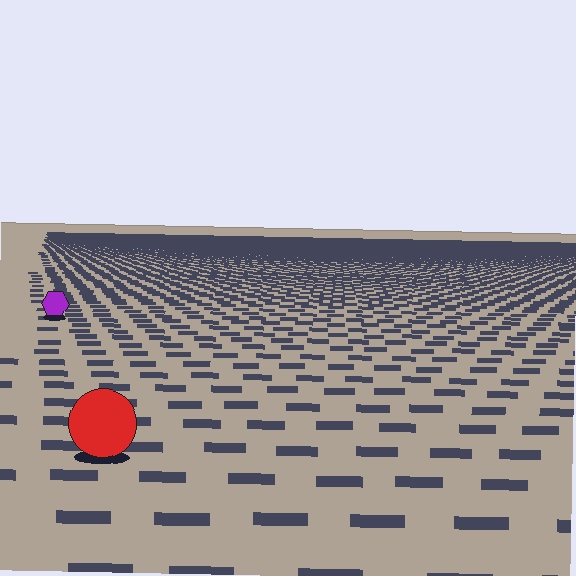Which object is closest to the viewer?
The red circle is closest. The texture marks near it are larger and more spread out.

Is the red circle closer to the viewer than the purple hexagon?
Yes. The red circle is closer — you can tell from the texture gradient: the ground texture is coarser near it.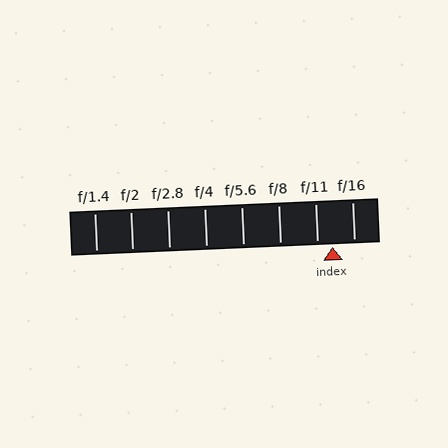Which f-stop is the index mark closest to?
The index mark is closest to f/11.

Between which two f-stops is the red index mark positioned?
The index mark is between f/11 and f/16.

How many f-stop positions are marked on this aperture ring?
There are 8 f-stop positions marked.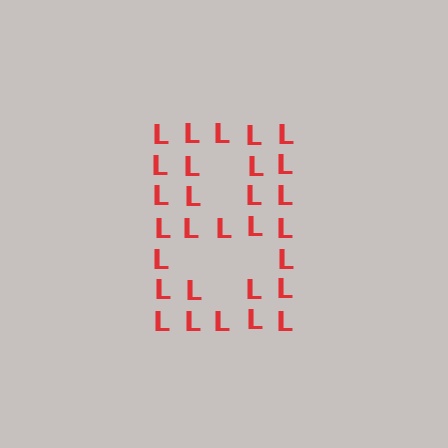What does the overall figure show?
The overall figure shows the digit 8.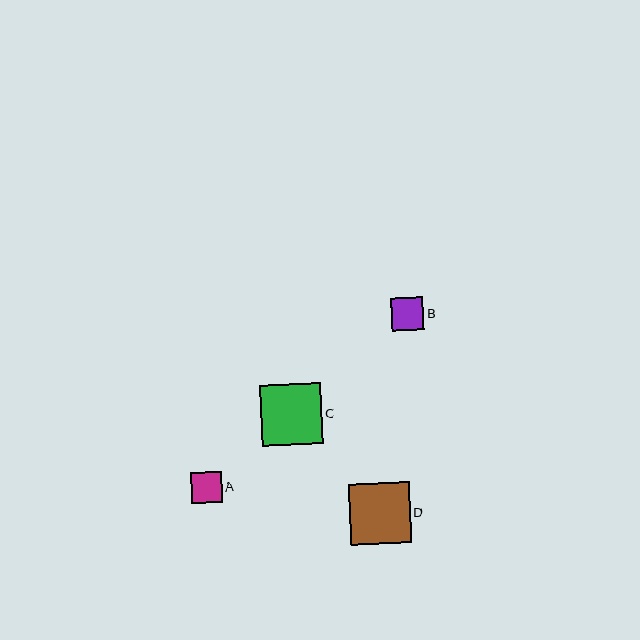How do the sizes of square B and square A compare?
Square B and square A are approximately the same size.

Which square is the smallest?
Square A is the smallest with a size of approximately 31 pixels.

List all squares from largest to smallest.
From largest to smallest: C, D, B, A.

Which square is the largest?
Square C is the largest with a size of approximately 62 pixels.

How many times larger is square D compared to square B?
Square D is approximately 1.9 times the size of square B.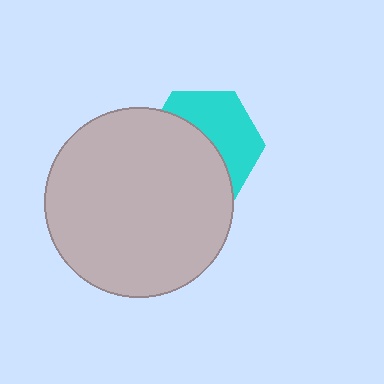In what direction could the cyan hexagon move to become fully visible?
The cyan hexagon could move toward the upper-right. That would shift it out from behind the light gray circle entirely.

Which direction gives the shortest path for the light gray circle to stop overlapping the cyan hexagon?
Moving toward the lower-left gives the shortest separation.